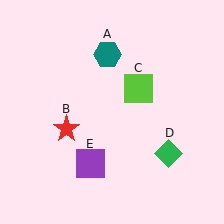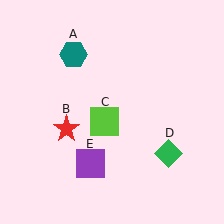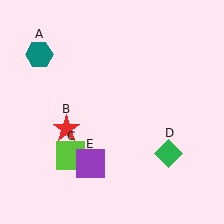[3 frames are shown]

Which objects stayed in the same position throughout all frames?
Red star (object B) and green diamond (object D) and purple square (object E) remained stationary.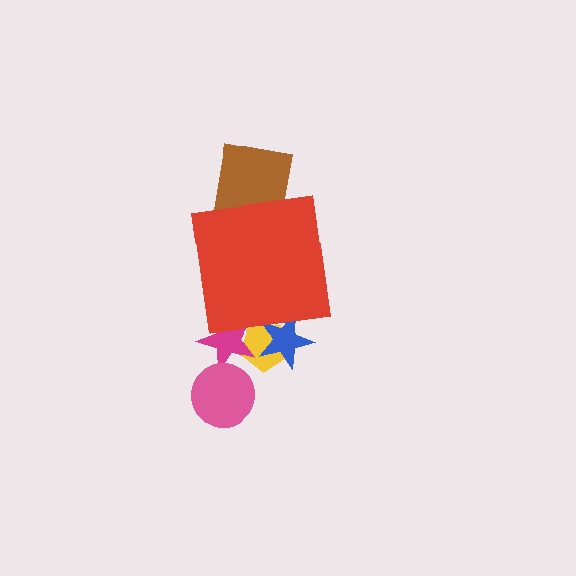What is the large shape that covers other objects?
A red square.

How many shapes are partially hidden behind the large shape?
4 shapes are partially hidden.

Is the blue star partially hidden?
Yes, the blue star is partially hidden behind the red square.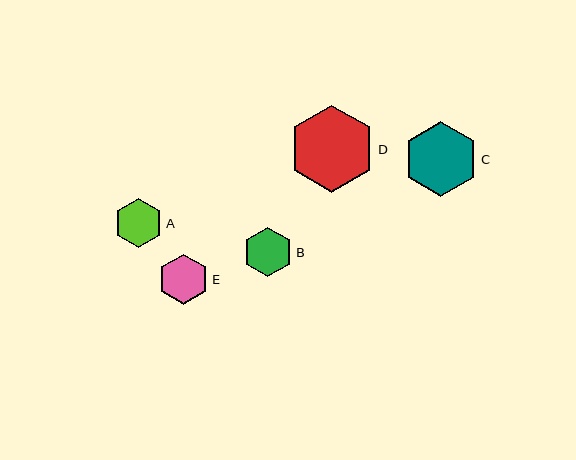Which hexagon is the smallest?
Hexagon A is the smallest with a size of approximately 49 pixels.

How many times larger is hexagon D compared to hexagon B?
Hexagon D is approximately 1.8 times the size of hexagon B.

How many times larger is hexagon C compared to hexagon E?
Hexagon C is approximately 1.5 times the size of hexagon E.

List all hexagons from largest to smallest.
From largest to smallest: D, C, E, B, A.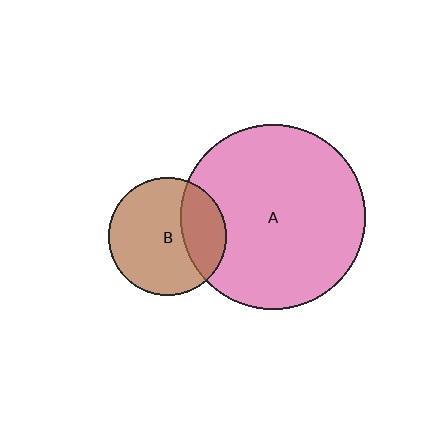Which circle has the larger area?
Circle A (pink).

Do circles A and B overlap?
Yes.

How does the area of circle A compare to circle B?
Approximately 2.4 times.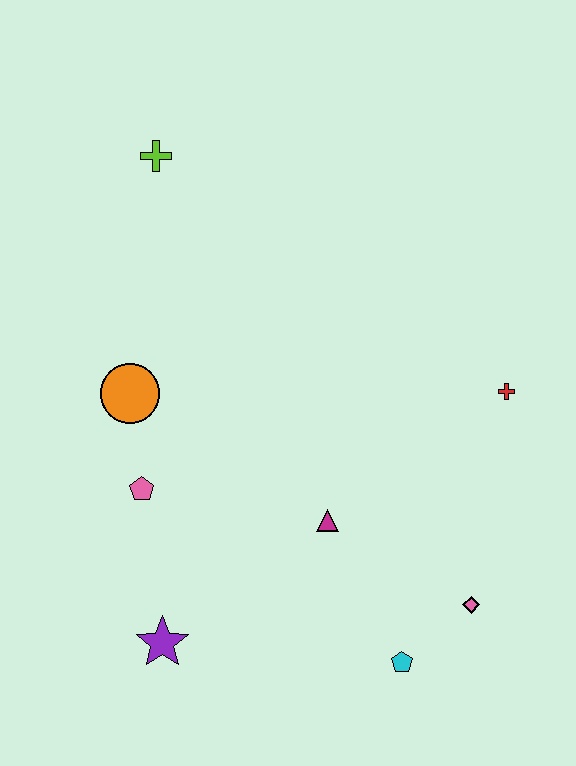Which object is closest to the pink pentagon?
The orange circle is closest to the pink pentagon.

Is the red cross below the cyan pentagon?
No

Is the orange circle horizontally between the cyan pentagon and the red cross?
No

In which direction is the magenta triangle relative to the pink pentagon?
The magenta triangle is to the right of the pink pentagon.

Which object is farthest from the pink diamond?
The lime cross is farthest from the pink diamond.